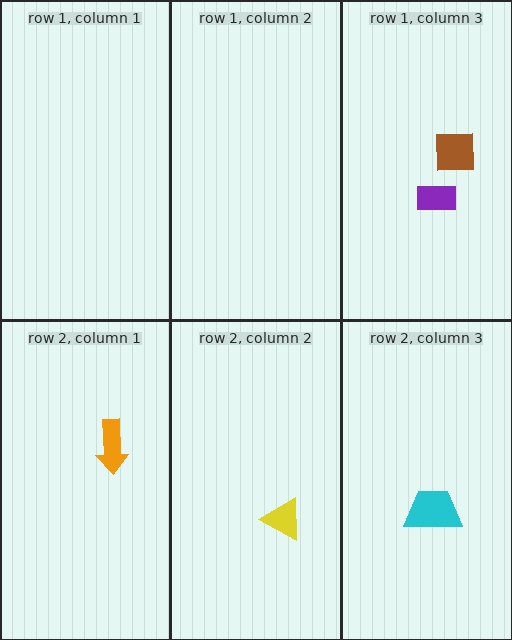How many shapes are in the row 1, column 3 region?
2.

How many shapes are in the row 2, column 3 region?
1.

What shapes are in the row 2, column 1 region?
The orange arrow.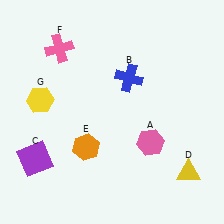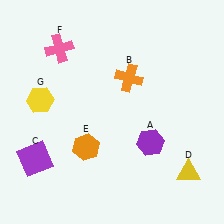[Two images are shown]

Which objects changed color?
A changed from pink to purple. B changed from blue to orange.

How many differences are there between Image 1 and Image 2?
There are 2 differences between the two images.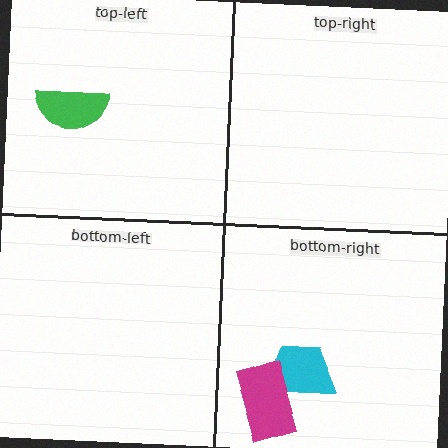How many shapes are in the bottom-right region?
2.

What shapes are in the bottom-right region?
The cyan trapezoid, the magenta rectangle.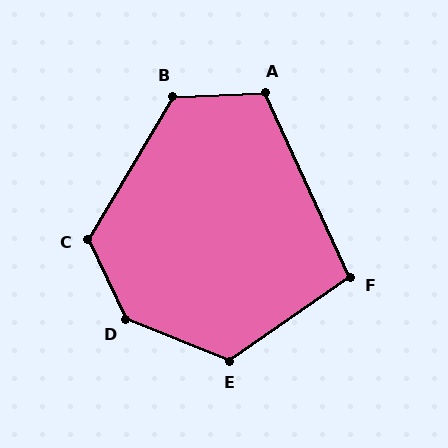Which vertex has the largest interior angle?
D, at approximately 137 degrees.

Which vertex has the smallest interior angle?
F, at approximately 100 degrees.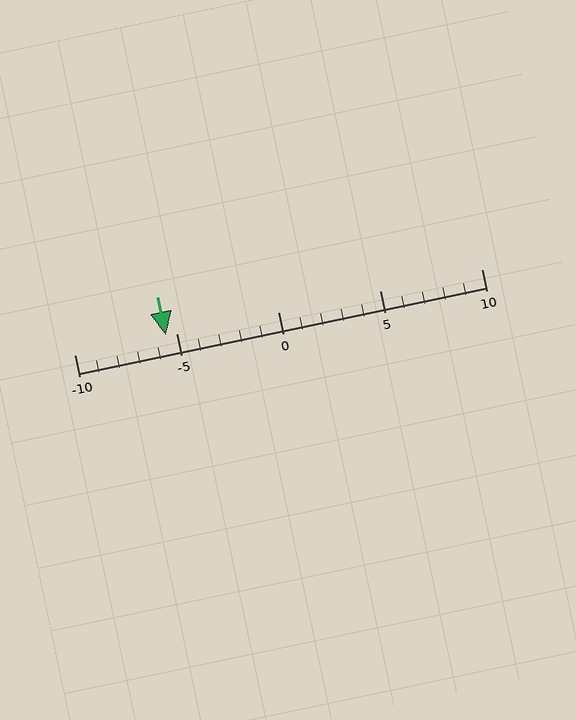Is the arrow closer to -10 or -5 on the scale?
The arrow is closer to -5.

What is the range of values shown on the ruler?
The ruler shows values from -10 to 10.